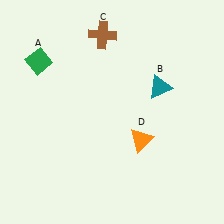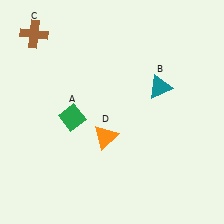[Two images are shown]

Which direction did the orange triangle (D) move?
The orange triangle (D) moved left.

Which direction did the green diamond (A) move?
The green diamond (A) moved down.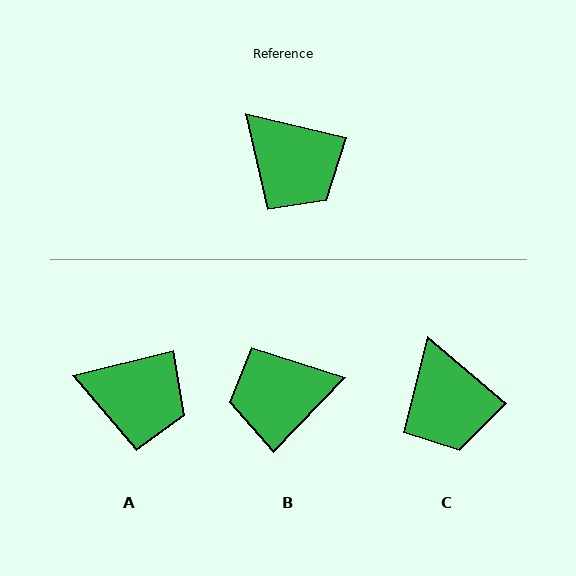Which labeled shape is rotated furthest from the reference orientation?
B, about 121 degrees away.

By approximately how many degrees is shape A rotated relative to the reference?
Approximately 27 degrees counter-clockwise.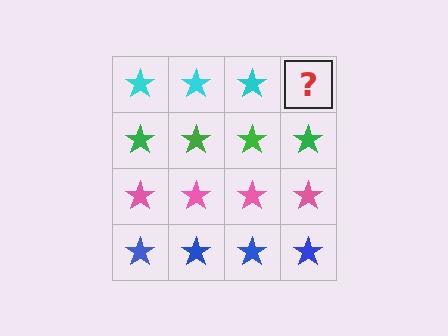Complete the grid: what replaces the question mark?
The question mark should be replaced with a cyan star.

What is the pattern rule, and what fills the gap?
The rule is that each row has a consistent color. The gap should be filled with a cyan star.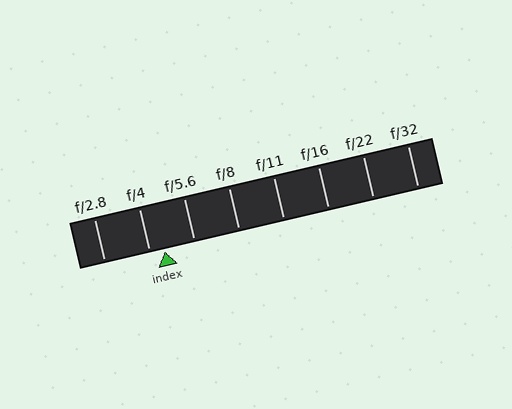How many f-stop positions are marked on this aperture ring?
There are 8 f-stop positions marked.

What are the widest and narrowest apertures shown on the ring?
The widest aperture shown is f/2.8 and the narrowest is f/32.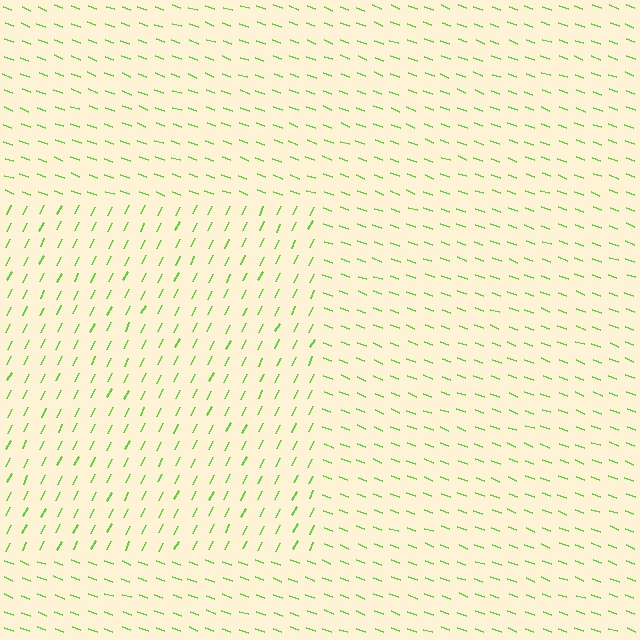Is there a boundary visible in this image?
Yes, there is a texture boundary formed by a change in line orientation.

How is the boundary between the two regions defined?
The boundary is defined purely by a change in line orientation (approximately 83 degrees difference). All lines are the same color and thickness.